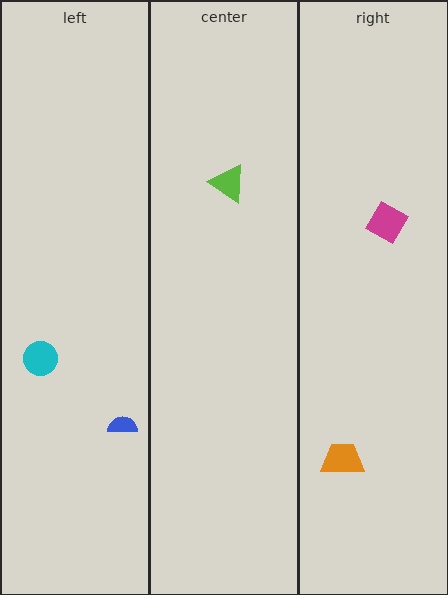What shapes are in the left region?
The cyan circle, the blue semicircle.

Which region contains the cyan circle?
The left region.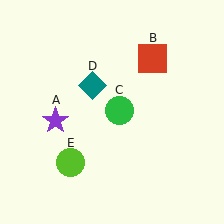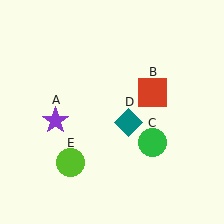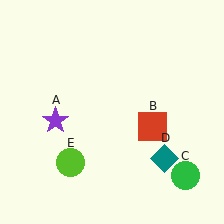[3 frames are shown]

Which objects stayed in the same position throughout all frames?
Purple star (object A) and lime circle (object E) remained stationary.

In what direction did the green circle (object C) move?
The green circle (object C) moved down and to the right.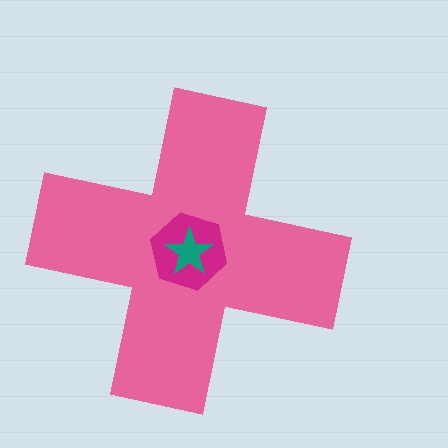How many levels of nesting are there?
3.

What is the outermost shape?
The pink cross.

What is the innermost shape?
The teal star.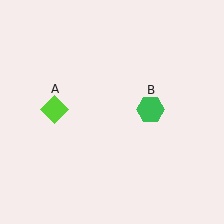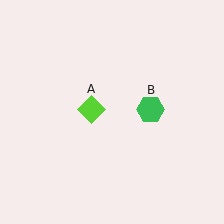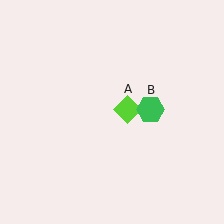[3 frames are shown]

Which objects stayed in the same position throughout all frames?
Green hexagon (object B) remained stationary.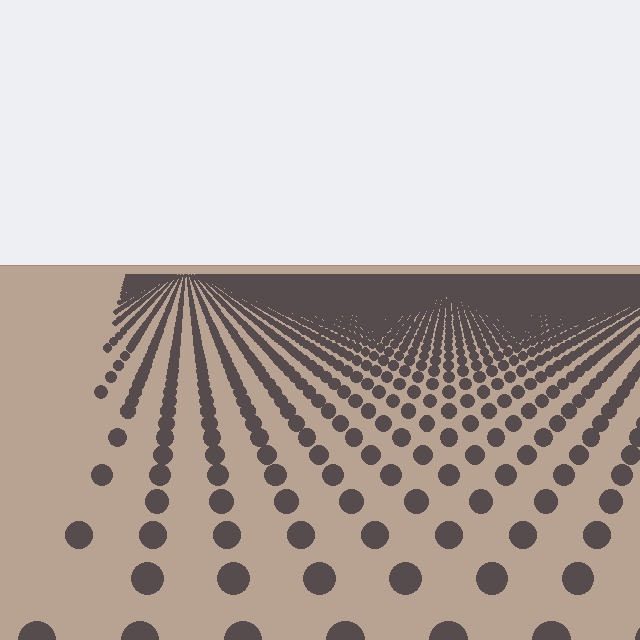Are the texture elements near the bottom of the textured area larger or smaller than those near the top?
Larger. Near the bottom, elements are closer to the viewer and appear at a bigger on-screen size.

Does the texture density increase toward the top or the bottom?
Density increases toward the top.